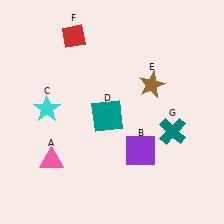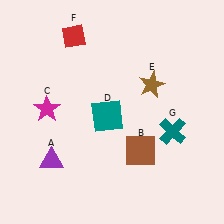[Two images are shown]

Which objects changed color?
A changed from pink to purple. B changed from purple to brown. C changed from cyan to magenta.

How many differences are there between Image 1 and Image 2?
There are 3 differences between the two images.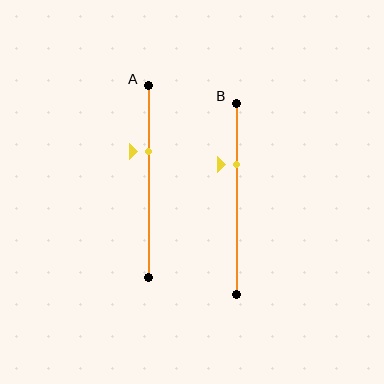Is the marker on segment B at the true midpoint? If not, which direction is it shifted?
No, the marker on segment B is shifted upward by about 18% of the segment length.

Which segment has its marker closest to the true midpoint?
Segment A has its marker closest to the true midpoint.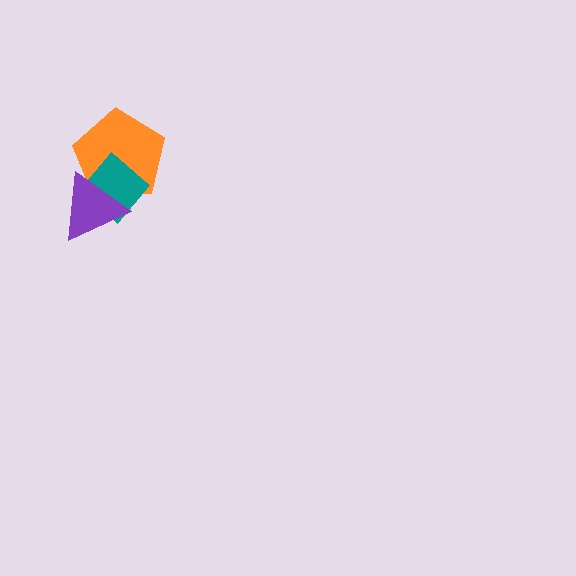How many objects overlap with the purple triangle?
2 objects overlap with the purple triangle.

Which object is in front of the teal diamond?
The purple triangle is in front of the teal diamond.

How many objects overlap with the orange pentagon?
2 objects overlap with the orange pentagon.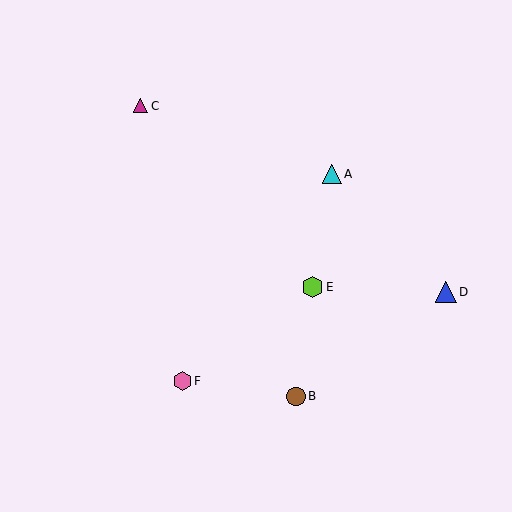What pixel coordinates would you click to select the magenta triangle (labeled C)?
Click at (141, 106) to select the magenta triangle C.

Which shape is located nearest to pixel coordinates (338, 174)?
The cyan triangle (labeled A) at (332, 174) is nearest to that location.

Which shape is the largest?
The blue triangle (labeled D) is the largest.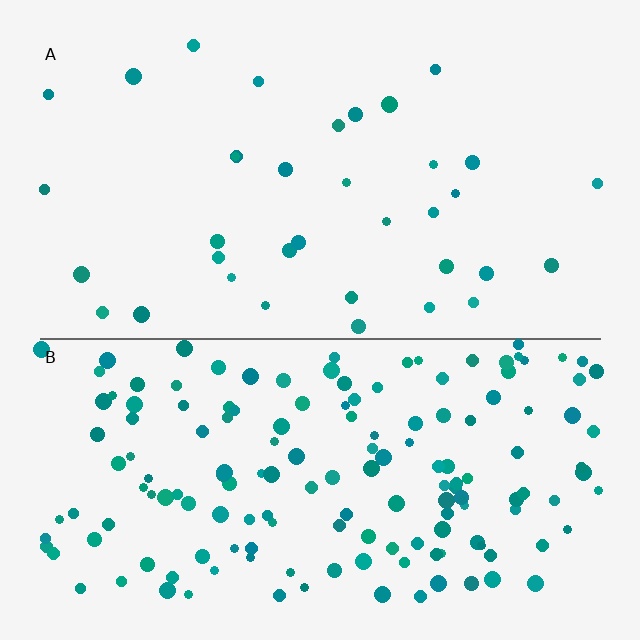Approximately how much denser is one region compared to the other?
Approximately 4.5× — region B over region A.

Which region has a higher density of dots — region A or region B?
B (the bottom).